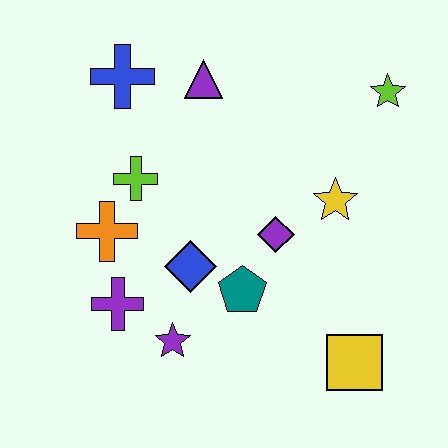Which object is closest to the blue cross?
The purple triangle is closest to the blue cross.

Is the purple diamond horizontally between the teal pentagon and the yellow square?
Yes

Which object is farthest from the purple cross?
The lime star is farthest from the purple cross.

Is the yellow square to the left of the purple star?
No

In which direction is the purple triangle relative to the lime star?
The purple triangle is to the left of the lime star.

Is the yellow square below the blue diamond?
Yes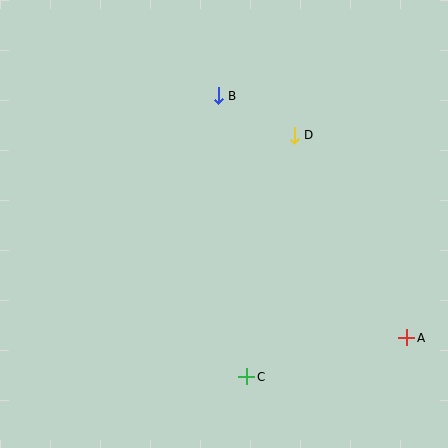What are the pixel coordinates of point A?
Point A is at (407, 338).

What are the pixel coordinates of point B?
Point B is at (218, 96).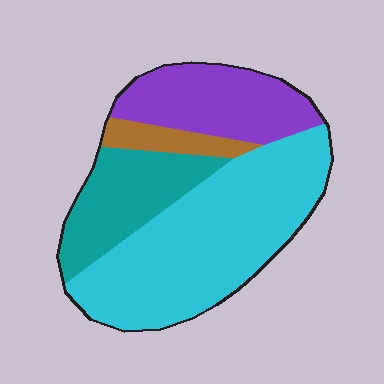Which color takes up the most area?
Cyan, at roughly 50%.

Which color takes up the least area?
Brown, at roughly 5%.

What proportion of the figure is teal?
Teal takes up about one fifth (1/5) of the figure.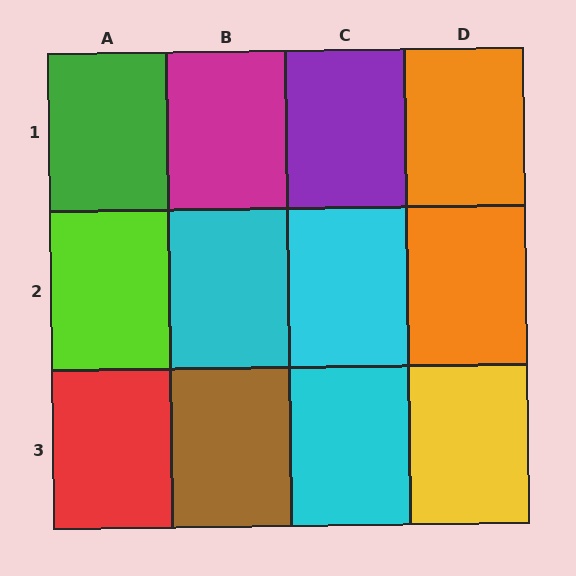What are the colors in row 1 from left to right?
Green, magenta, purple, orange.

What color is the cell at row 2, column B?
Cyan.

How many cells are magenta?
1 cell is magenta.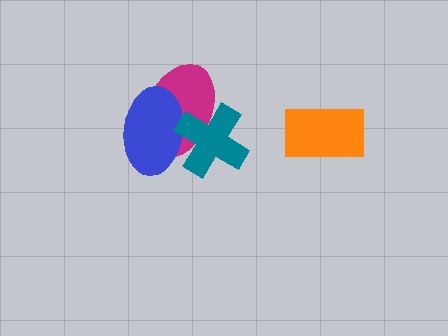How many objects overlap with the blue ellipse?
2 objects overlap with the blue ellipse.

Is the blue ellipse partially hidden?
Yes, it is partially covered by another shape.